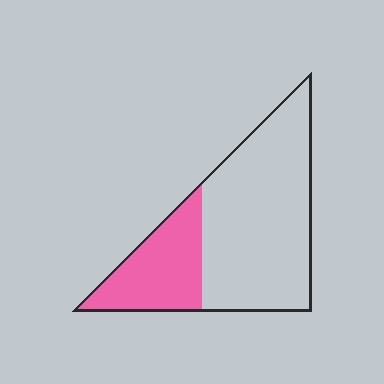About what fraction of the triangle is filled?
About one third (1/3).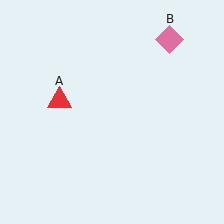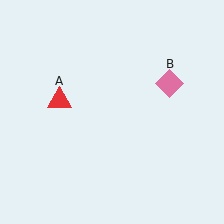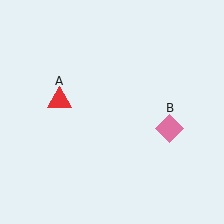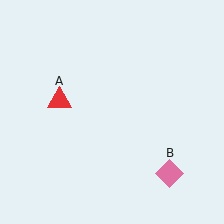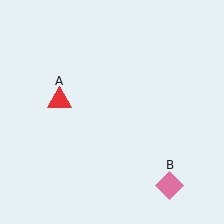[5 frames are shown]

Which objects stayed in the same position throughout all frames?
Red triangle (object A) remained stationary.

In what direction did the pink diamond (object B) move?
The pink diamond (object B) moved down.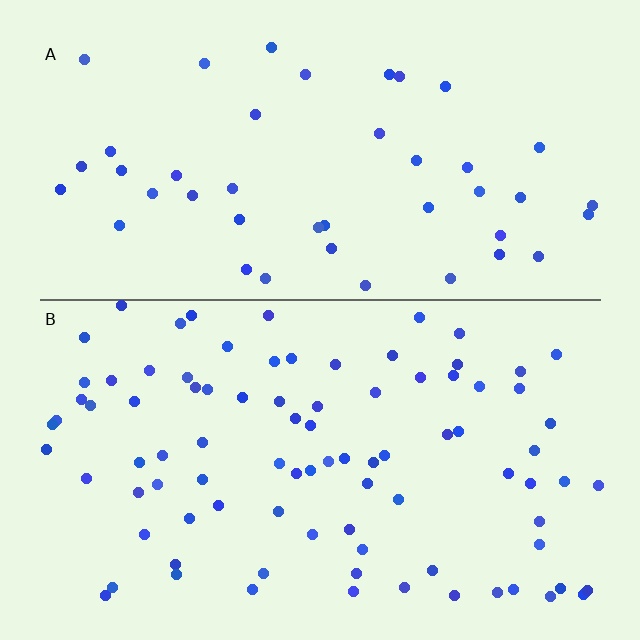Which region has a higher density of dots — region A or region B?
B (the bottom).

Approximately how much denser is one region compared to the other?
Approximately 2.0× — region B over region A.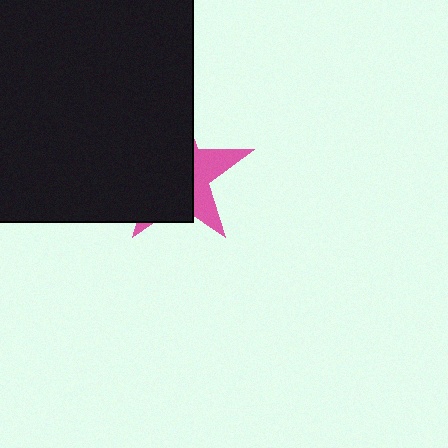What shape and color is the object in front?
The object in front is a black rectangle.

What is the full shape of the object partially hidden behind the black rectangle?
The partially hidden object is a pink star.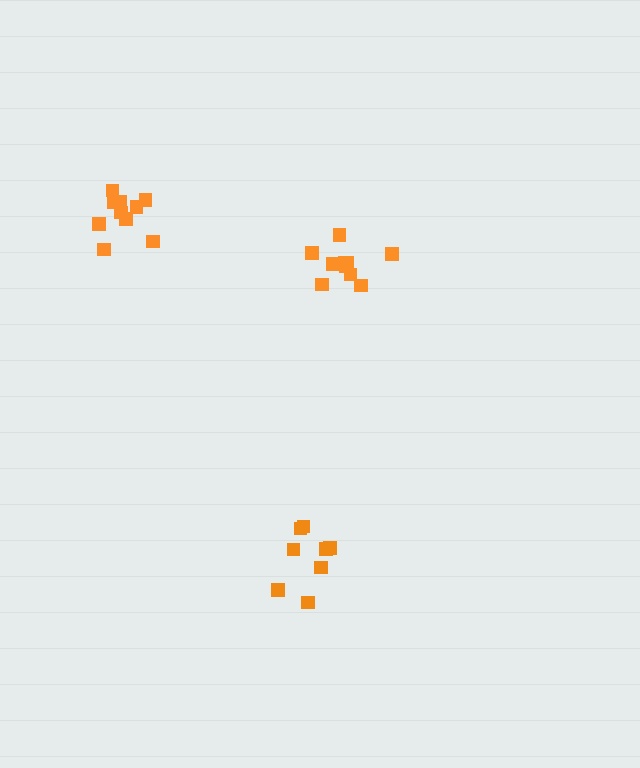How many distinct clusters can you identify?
There are 3 distinct clusters.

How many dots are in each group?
Group 1: 8 dots, Group 2: 11 dots, Group 3: 10 dots (29 total).